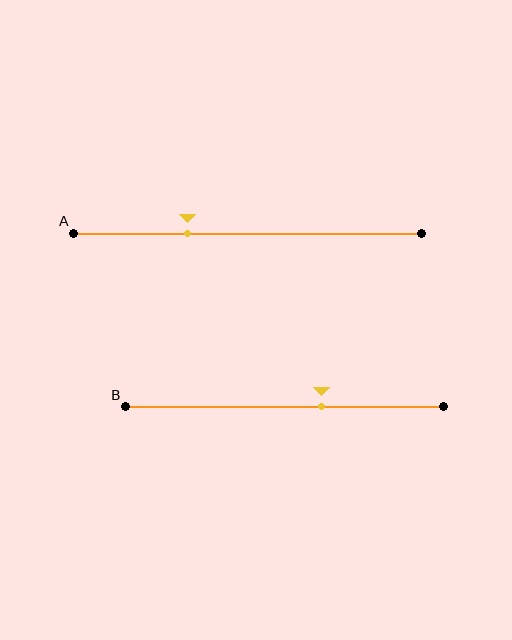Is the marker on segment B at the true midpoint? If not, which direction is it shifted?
No, the marker on segment B is shifted to the right by about 12% of the segment length.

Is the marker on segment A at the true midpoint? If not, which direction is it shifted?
No, the marker on segment A is shifted to the left by about 17% of the segment length.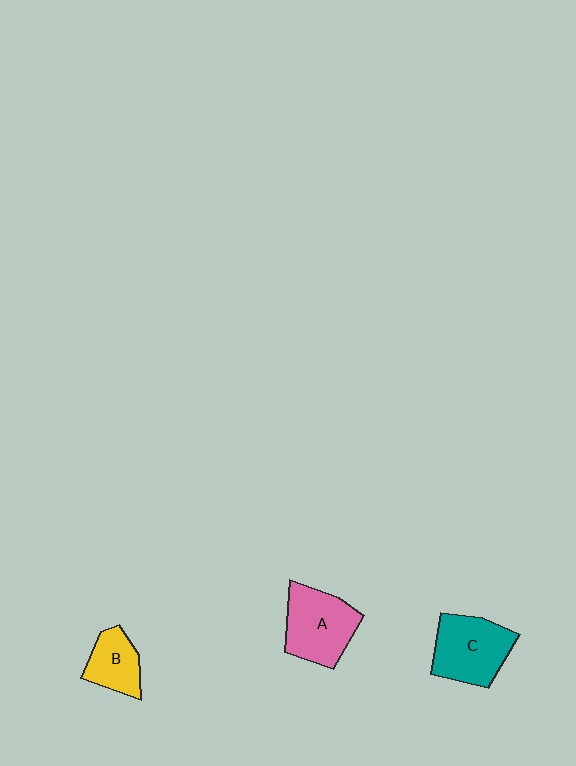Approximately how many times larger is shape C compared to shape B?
Approximately 1.6 times.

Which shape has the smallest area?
Shape B (yellow).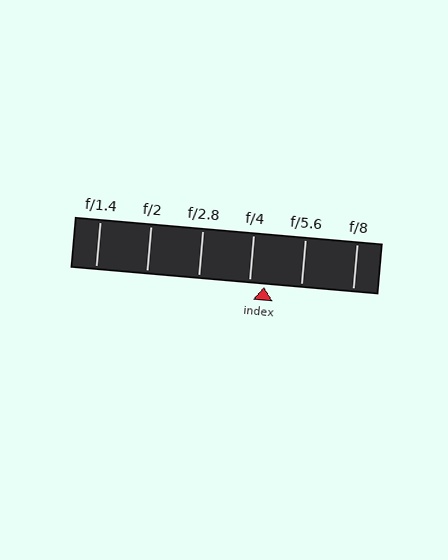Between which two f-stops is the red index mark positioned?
The index mark is between f/4 and f/5.6.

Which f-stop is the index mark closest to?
The index mark is closest to f/4.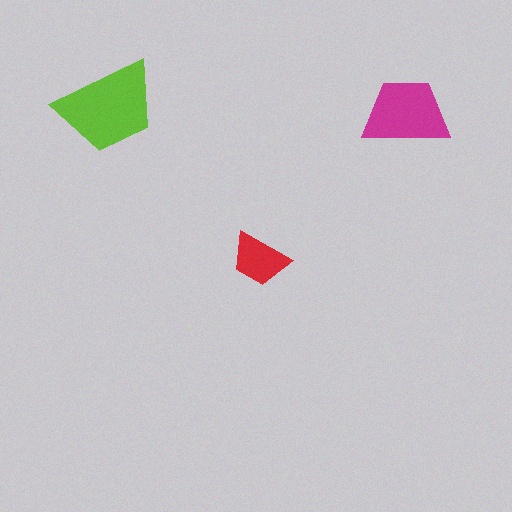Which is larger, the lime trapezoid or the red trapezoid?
The lime one.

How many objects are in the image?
There are 3 objects in the image.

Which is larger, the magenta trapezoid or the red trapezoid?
The magenta one.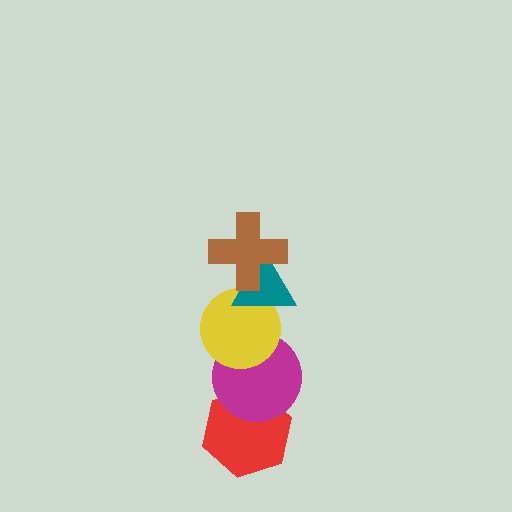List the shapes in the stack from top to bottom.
From top to bottom: the brown cross, the teal triangle, the yellow circle, the magenta circle, the red hexagon.